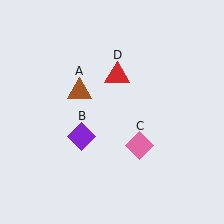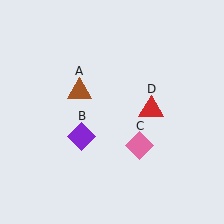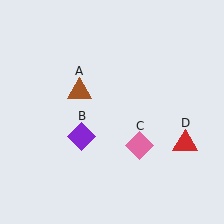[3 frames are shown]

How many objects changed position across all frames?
1 object changed position: red triangle (object D).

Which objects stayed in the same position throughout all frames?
Brown triangle (object A) and purple diamond (object B) and pink diamond (object C) remained stationary.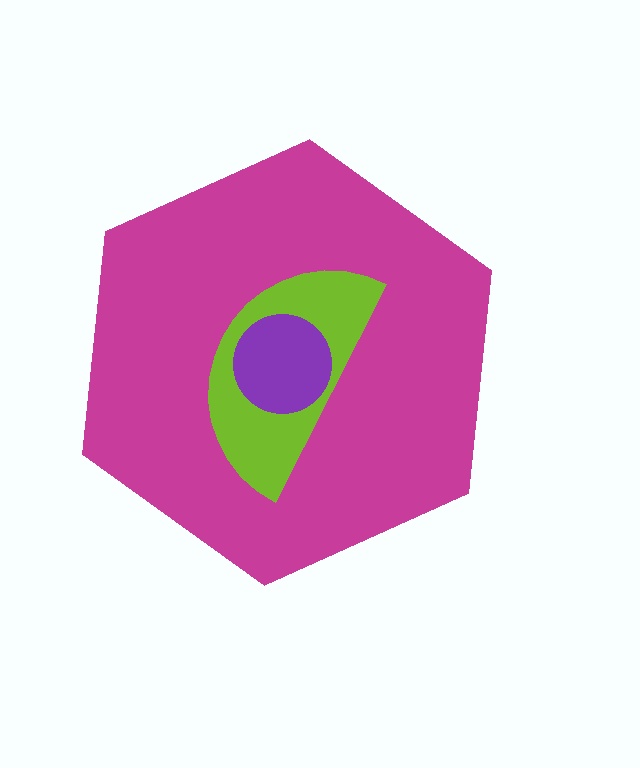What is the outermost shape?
The magenta hexagon.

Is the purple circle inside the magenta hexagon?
Yes.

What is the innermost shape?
The purple circle.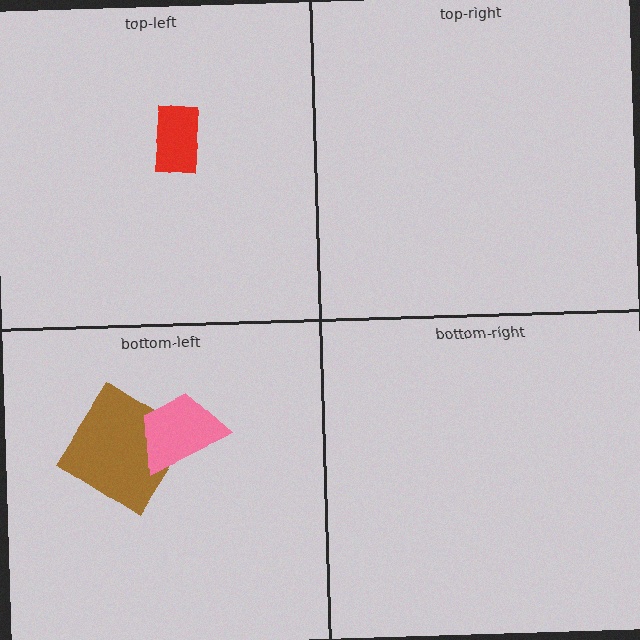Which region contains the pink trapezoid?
The bottom-left region.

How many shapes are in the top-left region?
1.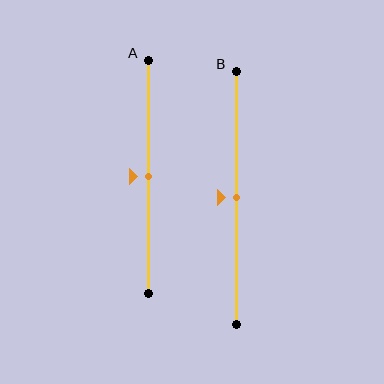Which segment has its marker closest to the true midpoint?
Segment A has its marker closest to the true midpoint.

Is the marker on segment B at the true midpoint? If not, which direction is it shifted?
Yes, the marker on segment B is at the true midpoint.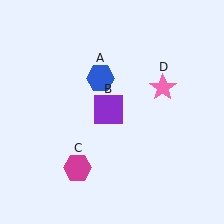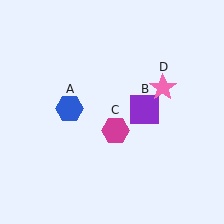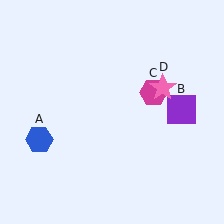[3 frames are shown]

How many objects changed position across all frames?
3 objects changed position: blue hexagon (object A), purple square (object B), magenta hexagon (object C).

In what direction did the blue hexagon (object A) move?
The blue hexagon (object A) moved down and to the left.